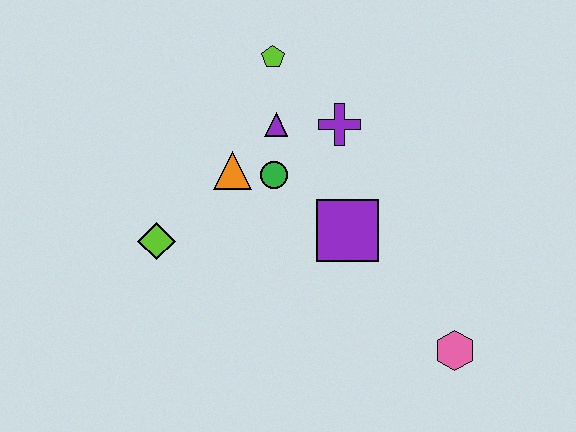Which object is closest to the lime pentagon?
The purple triangle is closest to the lime pentagon.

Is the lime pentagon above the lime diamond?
Yes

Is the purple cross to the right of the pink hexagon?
No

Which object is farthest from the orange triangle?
The pink hexagon is farthest from the orange triangle.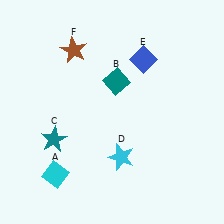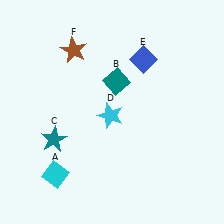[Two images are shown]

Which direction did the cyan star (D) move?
The cyan star (D) moved up.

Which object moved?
The cyan star (D) moved up.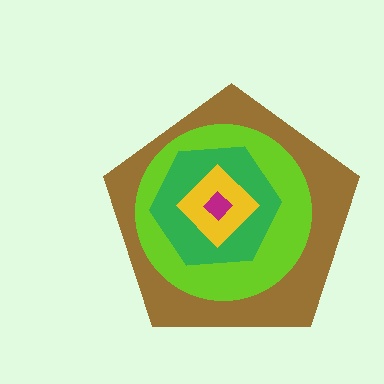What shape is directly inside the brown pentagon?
The lime circle.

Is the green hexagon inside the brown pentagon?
Yes.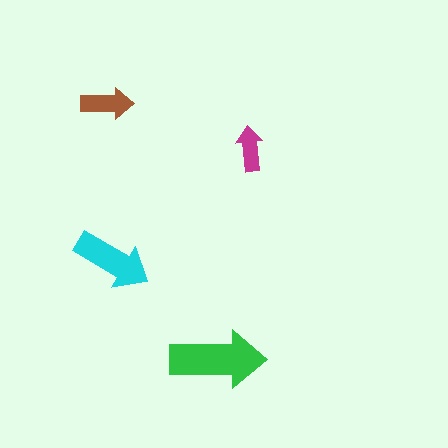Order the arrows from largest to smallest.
the green one, the cyan one, the brown one, the magenta one.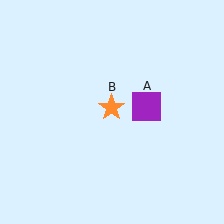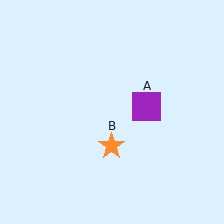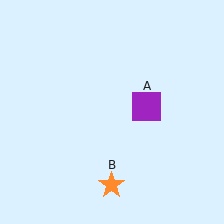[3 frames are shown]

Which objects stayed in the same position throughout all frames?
Purple square (object A) remained stationary.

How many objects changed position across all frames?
1 object changed position: orange star (object B).